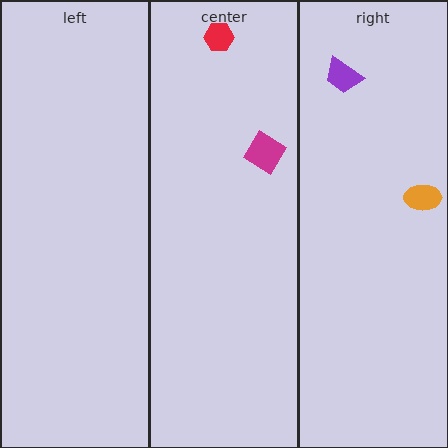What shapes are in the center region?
The red hexagon, the magenta diamond.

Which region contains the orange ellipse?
The right region.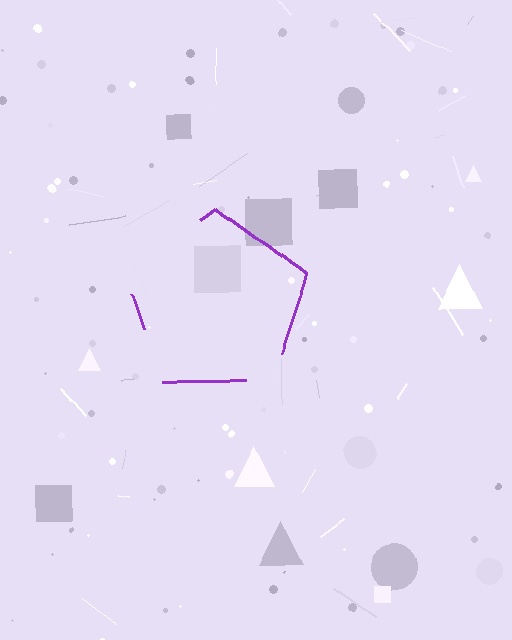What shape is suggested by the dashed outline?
The dashed outline suggests a pentagon.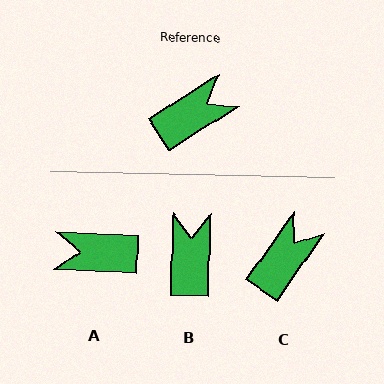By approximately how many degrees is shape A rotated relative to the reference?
Approximately 145 degrees counter-clockwise.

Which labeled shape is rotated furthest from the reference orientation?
A, about 145 degrees away.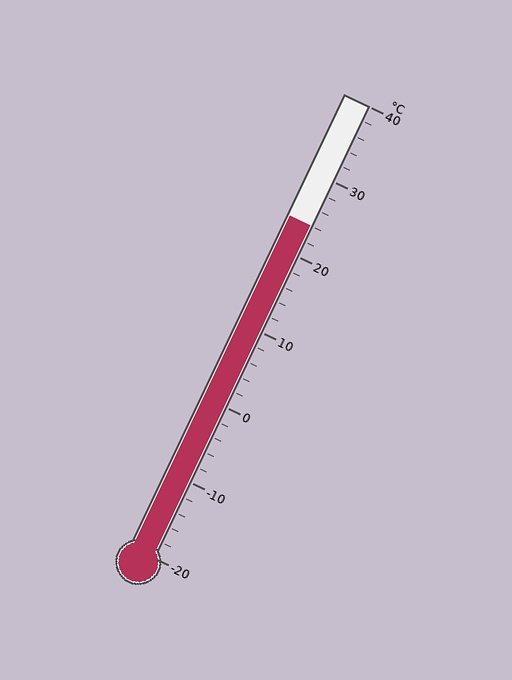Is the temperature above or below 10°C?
The temperature is above 10°C.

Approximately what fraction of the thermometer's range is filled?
The thermometer is filled to approximately 75% of its range.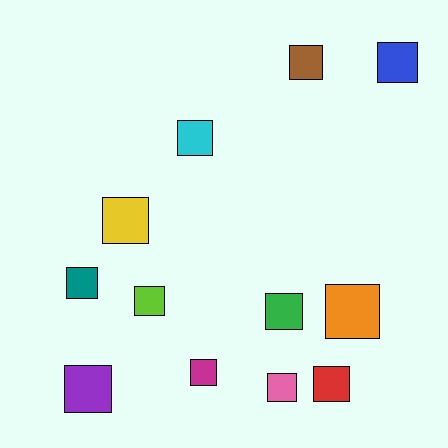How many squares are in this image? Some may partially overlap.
There are 12 squares.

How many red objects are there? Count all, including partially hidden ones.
There is 1 red object.